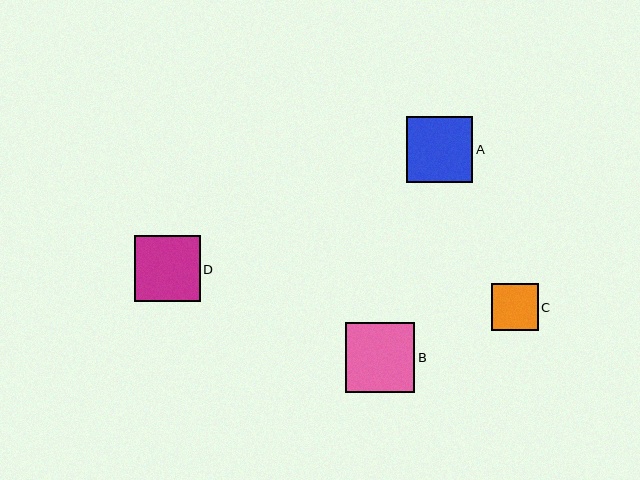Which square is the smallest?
Square C is the smallest with a size of approximately 47 pixels.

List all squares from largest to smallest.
From largest to smallest: B, A, D, C.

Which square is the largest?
Square B is the largest with a size of approximately 69 pixels.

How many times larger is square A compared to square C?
Square A is approximately 1.4 times the size of square C.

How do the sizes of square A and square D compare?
Square A and square D are approximately the same size.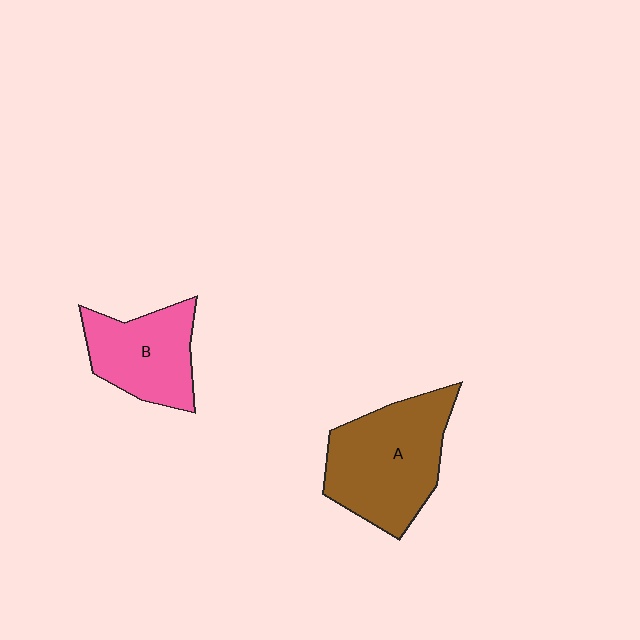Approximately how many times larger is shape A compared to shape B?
Approximately 1.4 times.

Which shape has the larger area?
Shape A (brown).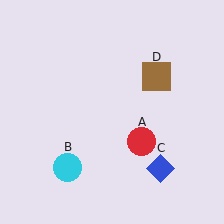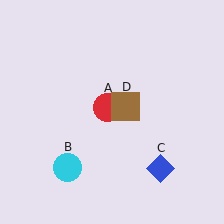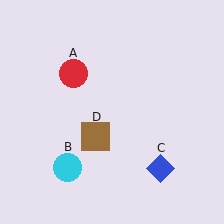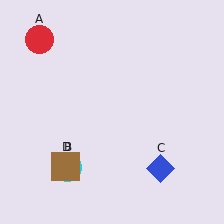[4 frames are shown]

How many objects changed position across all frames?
2 objects changed position: red circle (object A), brown square (object D).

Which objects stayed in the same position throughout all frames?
Cyan circle (object B) and blue diamond (object C) remained stationary.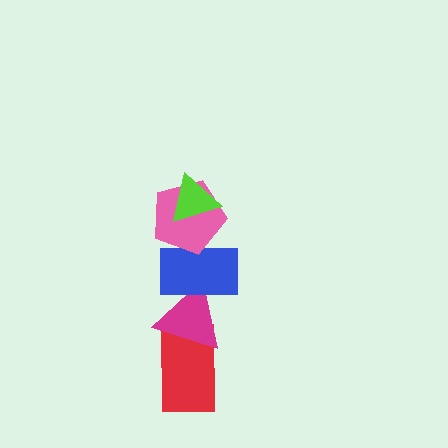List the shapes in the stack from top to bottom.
From top to bottom: the lime triangle, the pink pentagon, the blue rectangle, the magenta triangle, the red rectangle.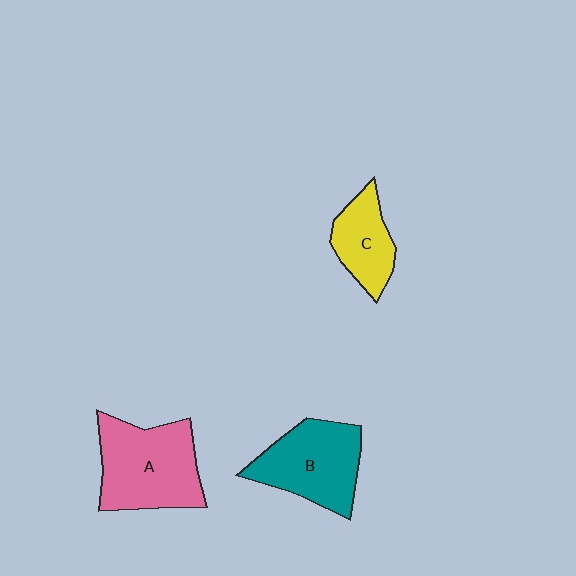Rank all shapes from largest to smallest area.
From largest to smallest: A (pink), B (teal), C (yellow).